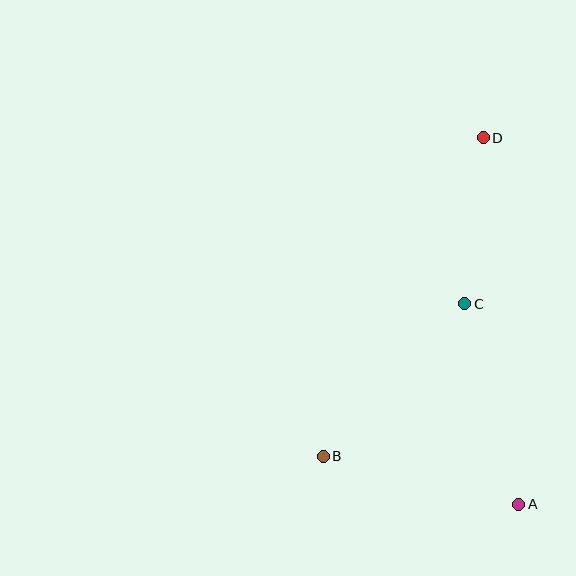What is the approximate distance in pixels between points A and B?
The distance between A and B is approximately 201 pixels.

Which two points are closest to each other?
Points C and D are closest to each other.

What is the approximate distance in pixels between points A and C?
The distance between A and C is approximately 208 pixels.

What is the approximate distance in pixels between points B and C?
The distance between B and C is approximately 207 pixels.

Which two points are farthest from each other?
Points A and D are farthest from each other.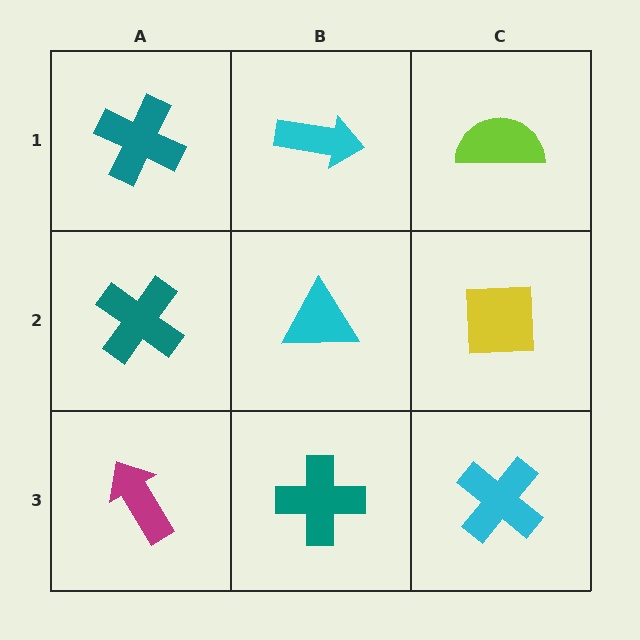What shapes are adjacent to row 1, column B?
A cyan triangle (row 2, column B), a teal cross (row 1, column A), a lime semicircle (row 1, column C).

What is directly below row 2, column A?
A magenta arrow.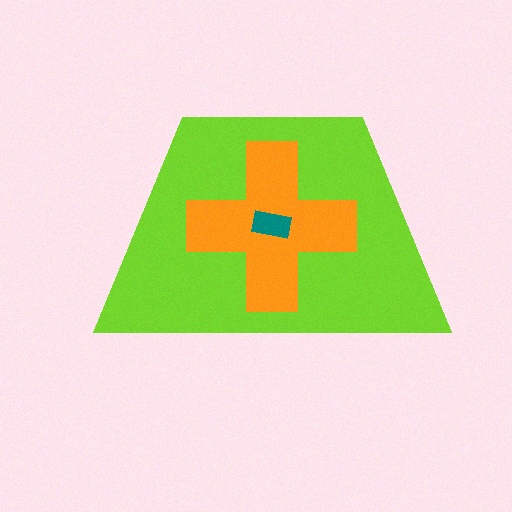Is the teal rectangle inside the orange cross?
Yes.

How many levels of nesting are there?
3.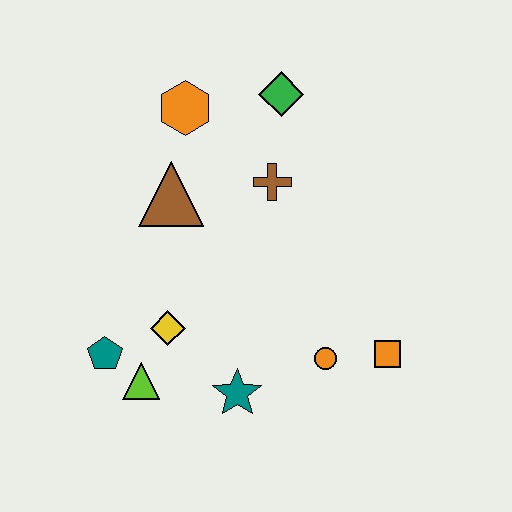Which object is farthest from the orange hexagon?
The orange square is farthest from the orange hexagon.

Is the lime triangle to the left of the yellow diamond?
Yes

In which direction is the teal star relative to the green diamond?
The teal star is below the green diamond.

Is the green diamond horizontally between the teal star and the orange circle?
Yes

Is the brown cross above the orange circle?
Yes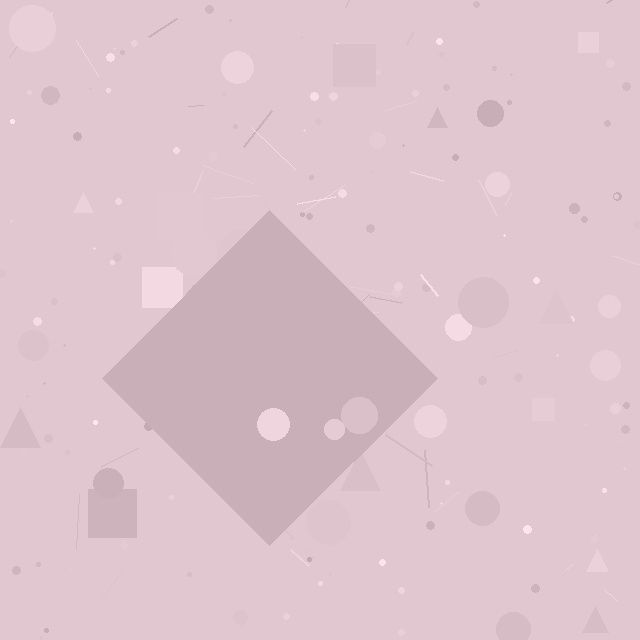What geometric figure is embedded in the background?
A diamond is embedded in the background.